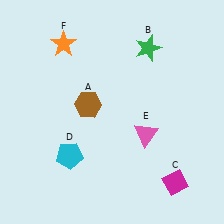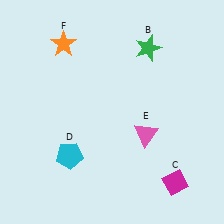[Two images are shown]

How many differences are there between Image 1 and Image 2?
There is 1 difference between the two images.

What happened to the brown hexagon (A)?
The brown hexagon (A) was removed in Image 2. It was in the top-left area of Image 1.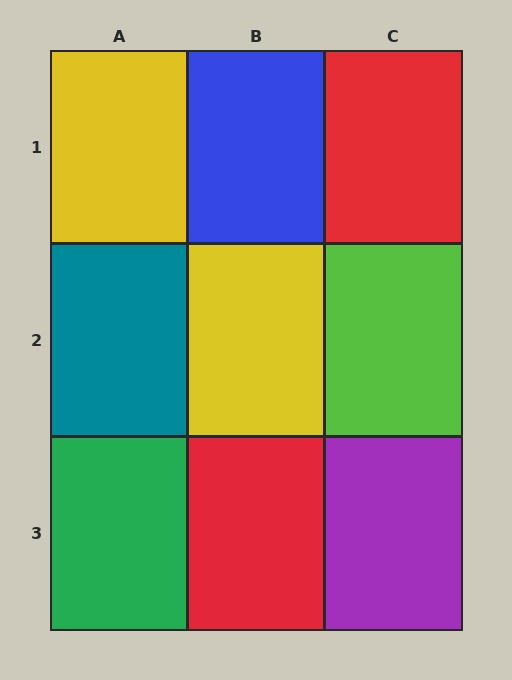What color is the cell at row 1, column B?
Blue.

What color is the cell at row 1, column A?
Yellow.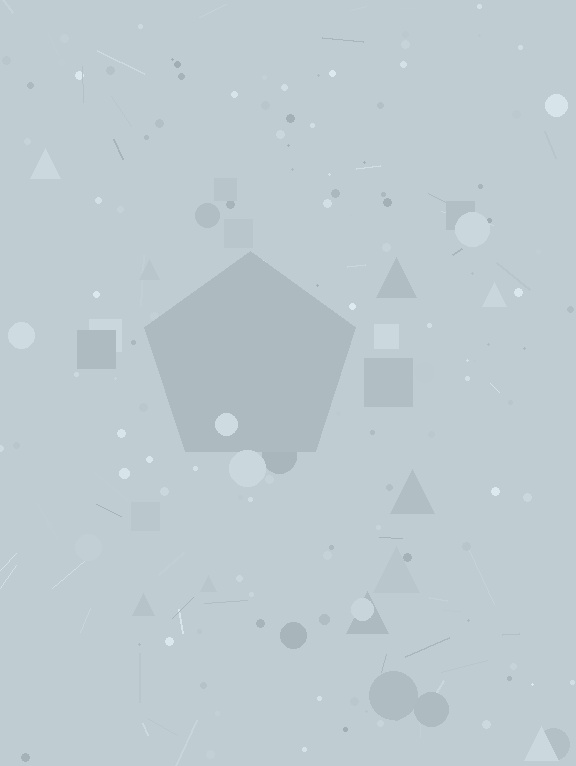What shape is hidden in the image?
A pentagon is hidden in the image.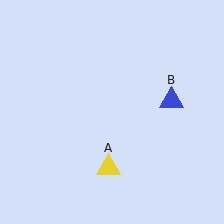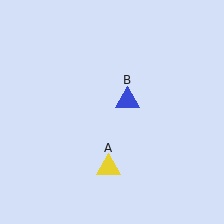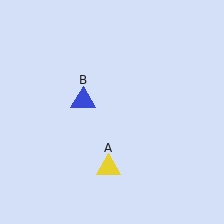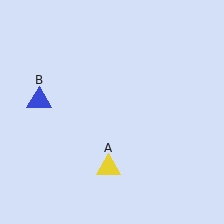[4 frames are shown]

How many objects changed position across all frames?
1 object changed position: blue triangle (object B).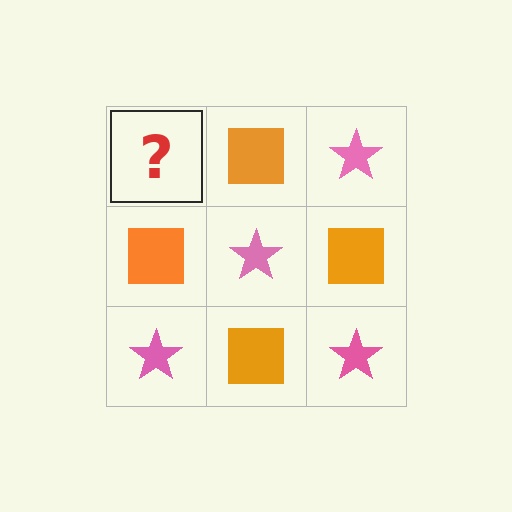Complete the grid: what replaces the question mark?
The question mark should be replaced with a pink star.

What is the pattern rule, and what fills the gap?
The rule is that it alternates pink star and orange square in a checkerboard pattern. The gap should be filled with a pink star.